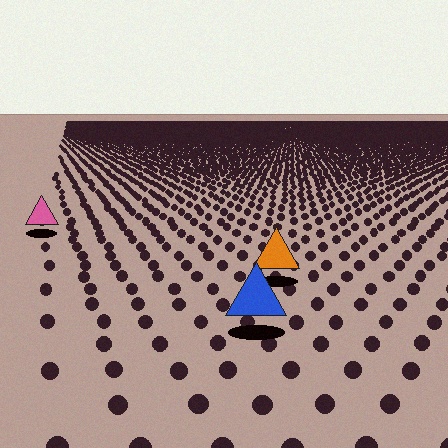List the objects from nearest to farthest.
From nearest to farthest: the blue triangle, the orange triangle, the pink triangle.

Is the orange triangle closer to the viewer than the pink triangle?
Yes. The orange triangle is closer — you can tell from the texture gradient: the ground texture is coarser near it.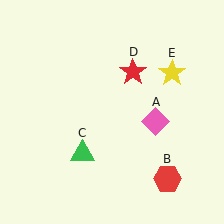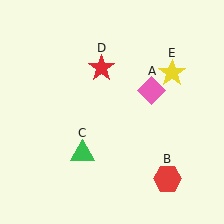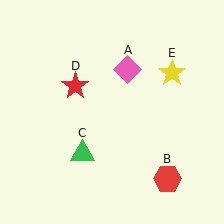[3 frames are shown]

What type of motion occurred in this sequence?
The pink diamond (object A), red star (object D) rotated counterclockwise around the center of the scene.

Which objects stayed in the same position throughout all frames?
Red hexagon (object B) and green triangle (object C) and yellow star (object E) remained stationary.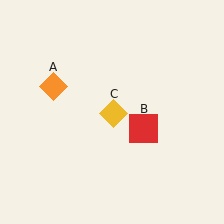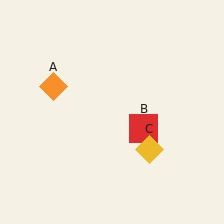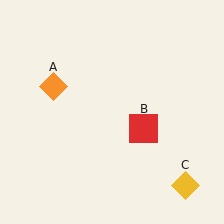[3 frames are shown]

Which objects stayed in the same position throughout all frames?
Orange diamond (object A) and red square (object B) remained stationary.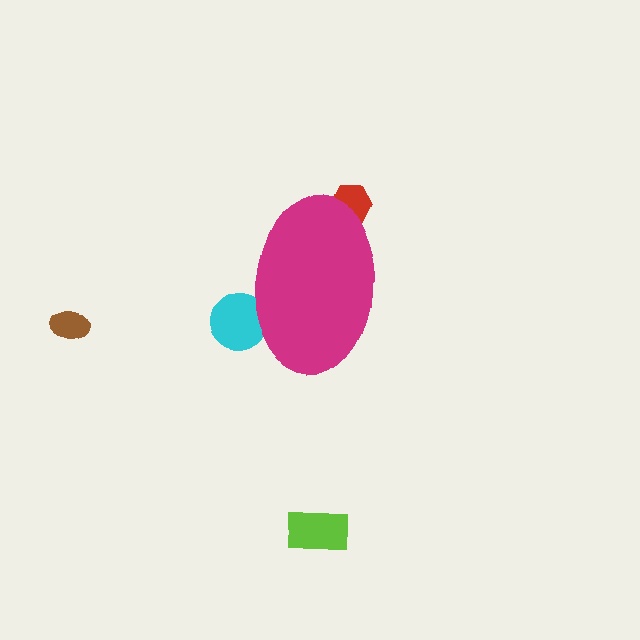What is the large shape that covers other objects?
A magenta ellipse.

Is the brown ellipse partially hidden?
No, the brown ellipse is fully visible.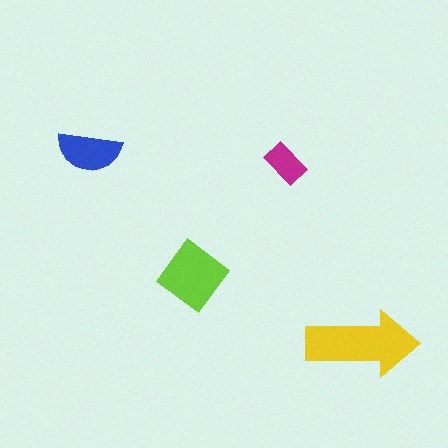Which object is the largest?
The yellow arrow.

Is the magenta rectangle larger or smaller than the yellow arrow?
Smaller.